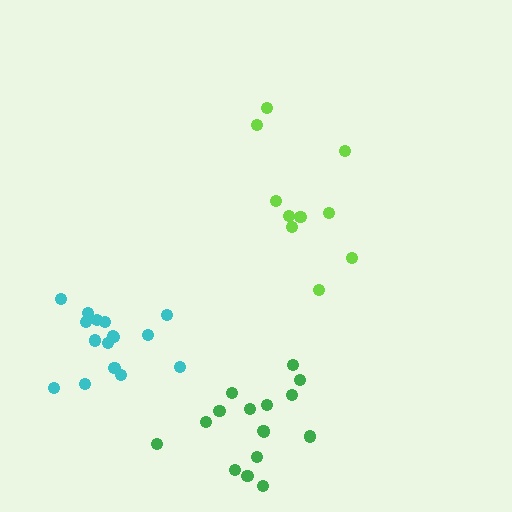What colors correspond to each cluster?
The clusters are colored: lime, green, cyan.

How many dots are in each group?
Group 1: 10 dots, Group 2: 16 dots, Group 3: 16 dots (42 total).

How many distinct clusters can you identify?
There are 3 distinct clusters.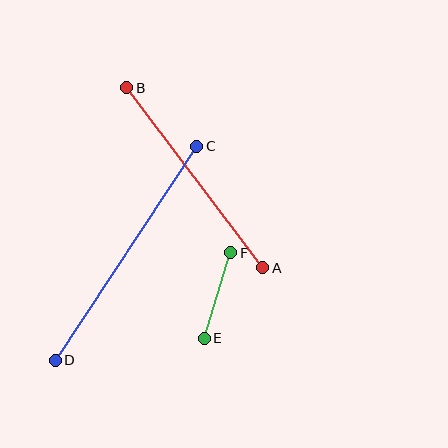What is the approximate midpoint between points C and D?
The midpoint is at approximately (126, 253) pixels.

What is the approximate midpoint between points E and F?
The midpoint is at approximately (217, 296) pixels.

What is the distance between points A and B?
The distance is approximately 225 pixels.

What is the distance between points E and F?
The distance is approximately 90 pixels.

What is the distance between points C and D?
The distance is approximately 256 pixels.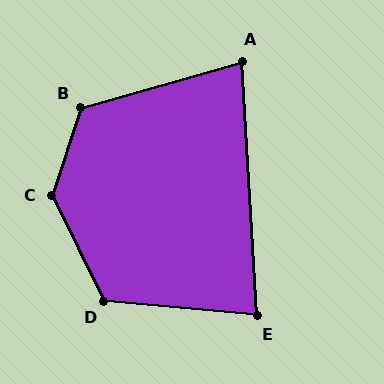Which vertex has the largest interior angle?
C, at approximately 136 degrees.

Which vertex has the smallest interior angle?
A, at approximately 78 degrees.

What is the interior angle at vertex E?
Approximately 81 degrees (acute).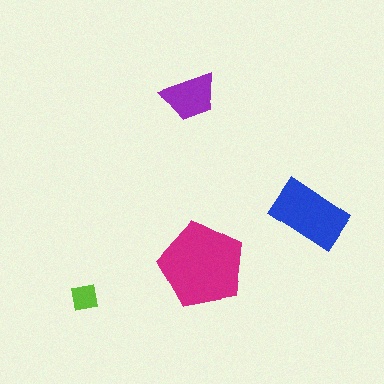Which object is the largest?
The magenta pentagon.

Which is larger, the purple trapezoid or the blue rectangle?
The blue rectangle.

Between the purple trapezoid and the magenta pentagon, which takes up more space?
The magenta pentagon.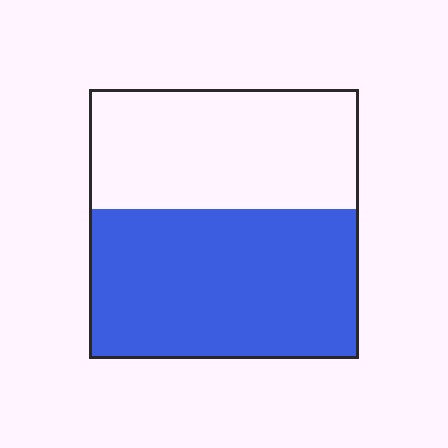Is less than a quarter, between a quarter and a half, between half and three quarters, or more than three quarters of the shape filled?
Between half and three quarters.